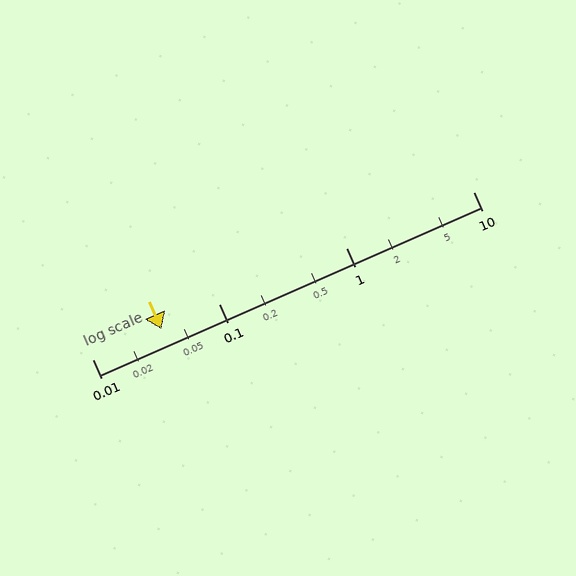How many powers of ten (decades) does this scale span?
The scale spans 3 decades, from 0.01 to 10.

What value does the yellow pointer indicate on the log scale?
The pointer indicates approximately 0.035.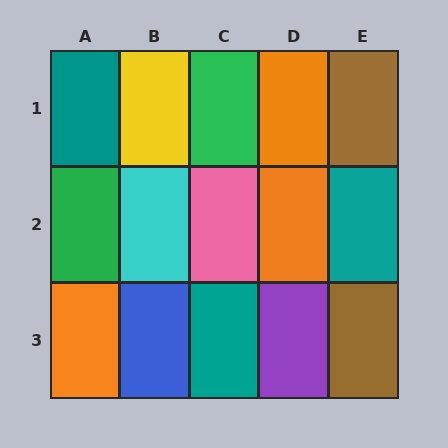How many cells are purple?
1 cell is purple.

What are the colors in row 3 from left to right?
Orange, blue, teal, purple, brown.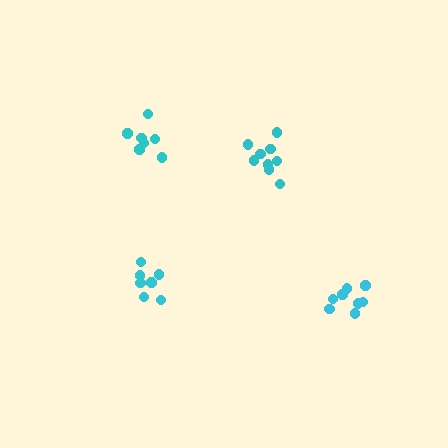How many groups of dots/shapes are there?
There are 4 groups.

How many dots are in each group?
Group 1: 7 dots, Group 2: 7 dots, Group 3: 9 dots, Group 4: 8 dots (31 total).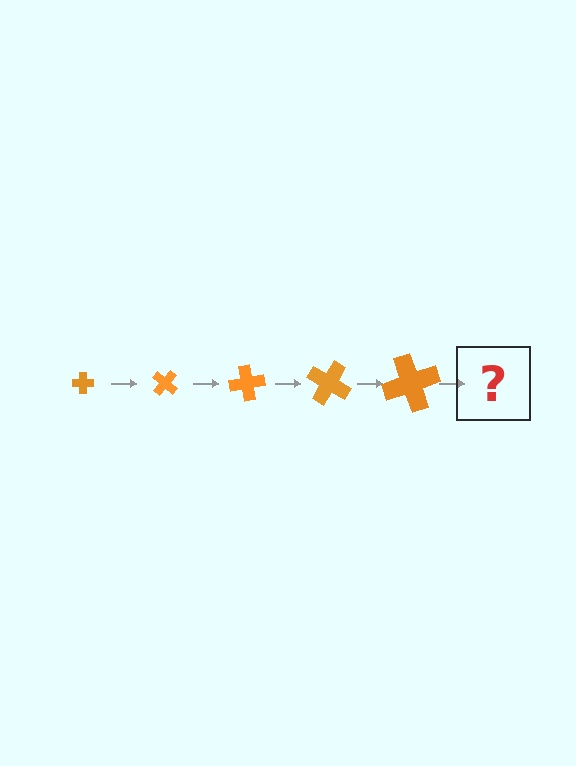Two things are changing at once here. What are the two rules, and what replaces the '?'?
The two rules are that the cross grows larger each step and it rotates 40 degrees each step. The '?' should be a cross, larger than the previous one and rotated 200 degrees from the start.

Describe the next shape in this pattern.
It should be a cross, larger than the previous one and rotated 200 degrees from the start.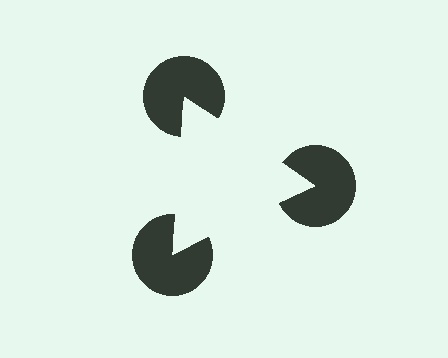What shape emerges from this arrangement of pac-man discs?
An illusory triangle — its edges are inferred from the aligned wedge cuts in the pac-man discs, not physically drawn.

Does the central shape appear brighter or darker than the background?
It typically appears slightly brighter than the background, even though no actual brightness change is drawn.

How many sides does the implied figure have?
3 sides.